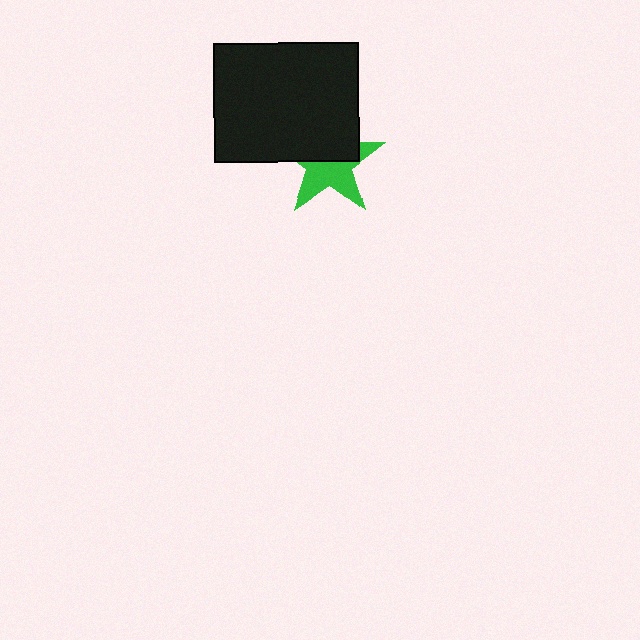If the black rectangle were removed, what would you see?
You would see the complete green star.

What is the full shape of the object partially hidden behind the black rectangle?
The partially hidden object is a green star.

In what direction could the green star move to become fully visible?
The green star could move down. That would shift it out from behind the black rectangle entirely.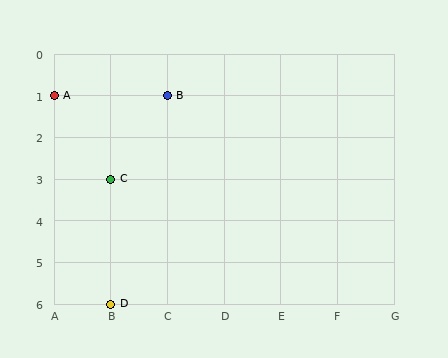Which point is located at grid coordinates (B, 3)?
Point C is at (B, 3).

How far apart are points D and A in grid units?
Points D and A are 1 column and 5 rows apart (about 5.1 grid units diagonally).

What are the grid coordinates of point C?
Point C is at grid coordinates (B, 3).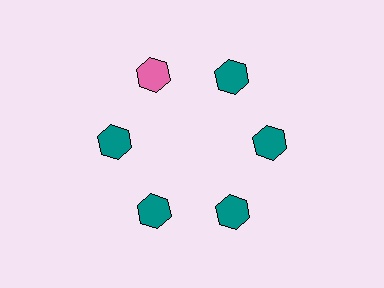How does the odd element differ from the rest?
It has a different color: pink instead of teal.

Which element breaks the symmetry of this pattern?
The pink hexagon at roughly the 11 o'clock position breaks the symmetry. All other shapes are teal hexagons.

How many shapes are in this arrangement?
There are 6 shapes arranged in a ring pattern.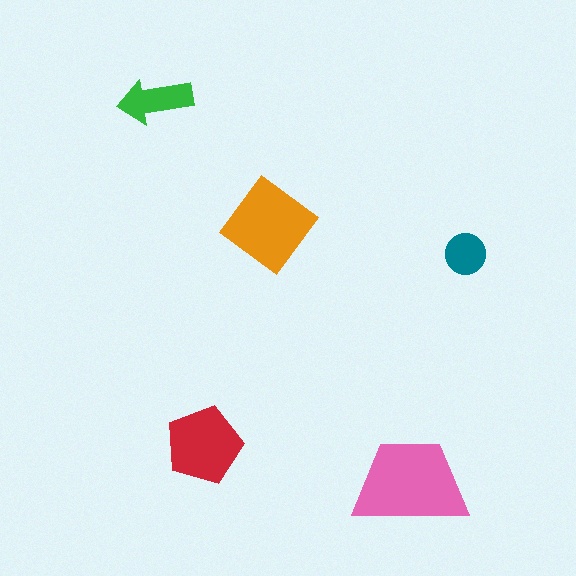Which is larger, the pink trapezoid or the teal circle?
The pink trapezoid.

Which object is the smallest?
The teal circle.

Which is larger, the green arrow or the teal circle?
The green arrow.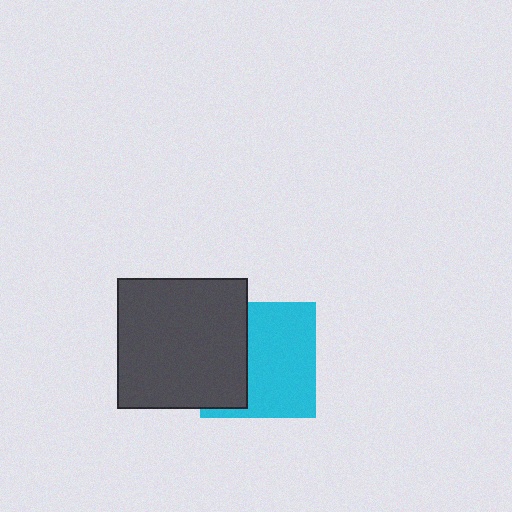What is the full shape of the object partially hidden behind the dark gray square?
The partially hidden object is a cyan square.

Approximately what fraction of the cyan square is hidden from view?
Roughly 39% of the cyan square is hidden behind the dark gray square.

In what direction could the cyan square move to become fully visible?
The cyan square could move right. That would shift it out from behind the dark gray square entirely.